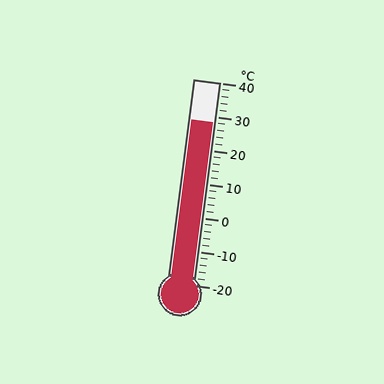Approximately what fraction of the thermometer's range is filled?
The thermometer is filled to approximately 80% of its range.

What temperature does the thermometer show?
The thermometer shows approximately 28°C.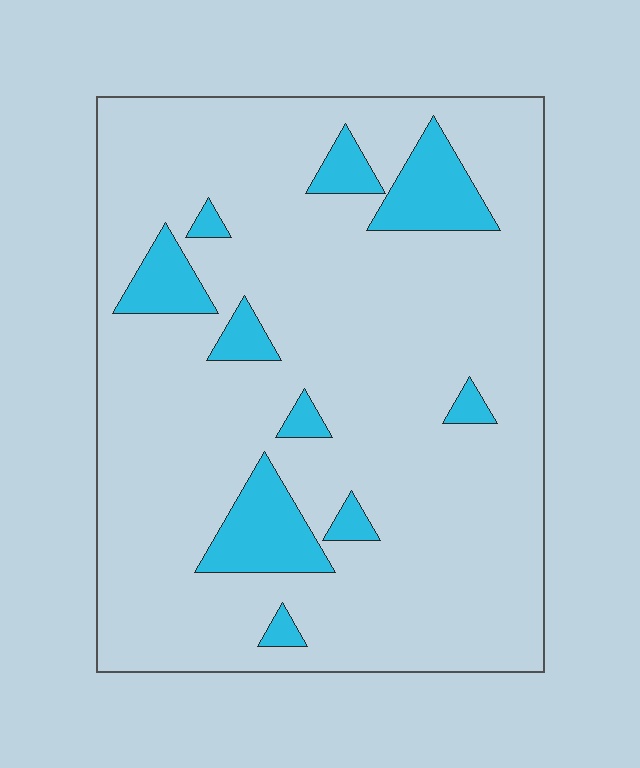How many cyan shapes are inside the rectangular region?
10.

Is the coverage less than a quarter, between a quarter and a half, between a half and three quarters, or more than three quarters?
Less than a quarter.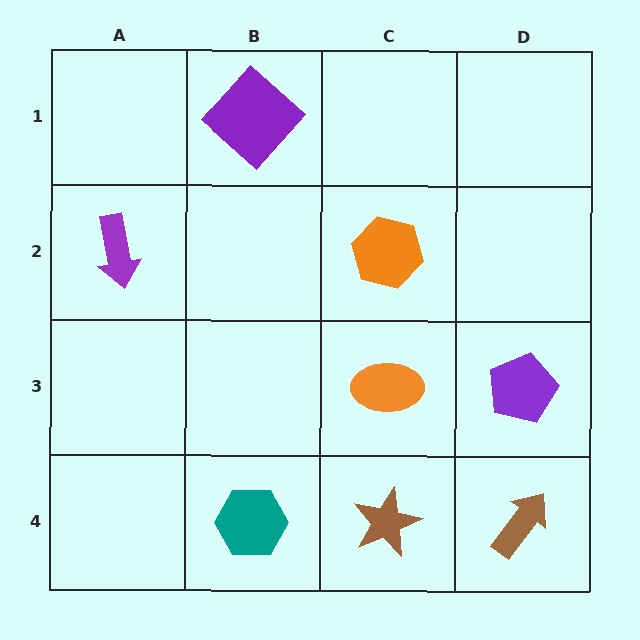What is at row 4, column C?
A brown star.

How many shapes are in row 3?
2 shapes.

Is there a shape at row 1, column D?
No, that cell is empty.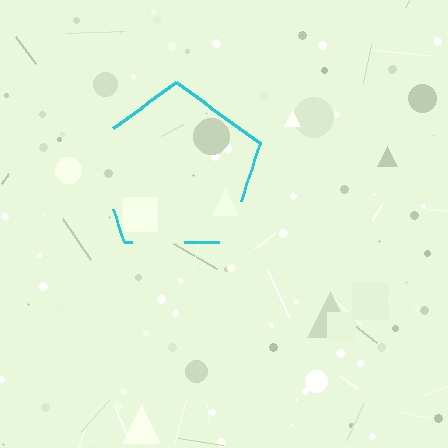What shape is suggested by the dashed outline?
The dashed outline suggests a pentagon.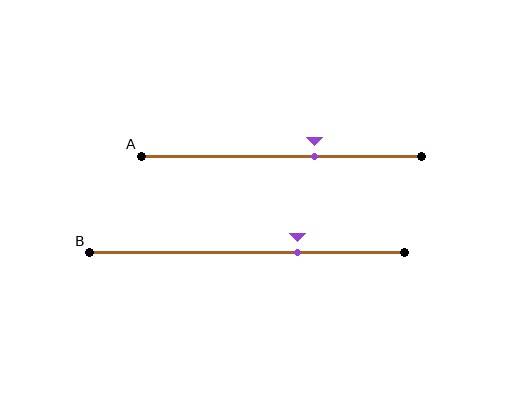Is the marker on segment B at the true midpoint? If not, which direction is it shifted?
No, the marker on segment B is shifted to the right by about 16% of the segment length.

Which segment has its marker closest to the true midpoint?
Segment A has its marker closest to the true midpoint.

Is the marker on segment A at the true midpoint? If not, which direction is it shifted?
No, the marker on segment A is shifted to the right by about 12% of the segment length.